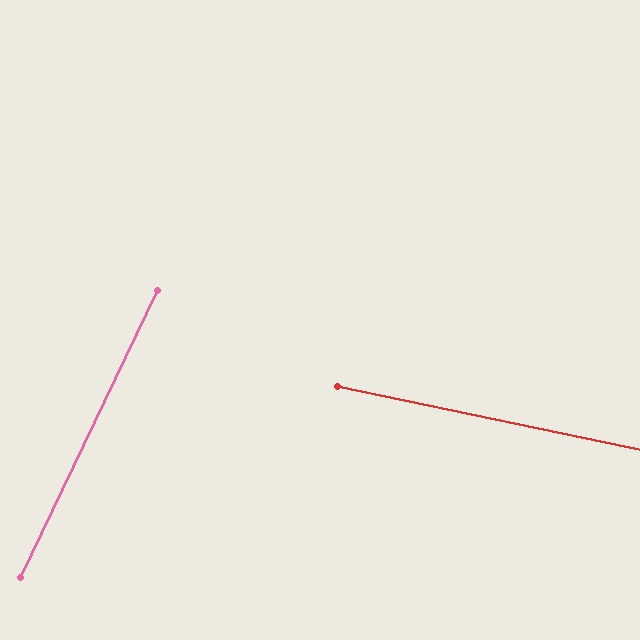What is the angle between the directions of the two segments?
Approximately 76 degrees.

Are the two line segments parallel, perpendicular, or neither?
Neither parallel nor perpendicular — they differ by about 76°.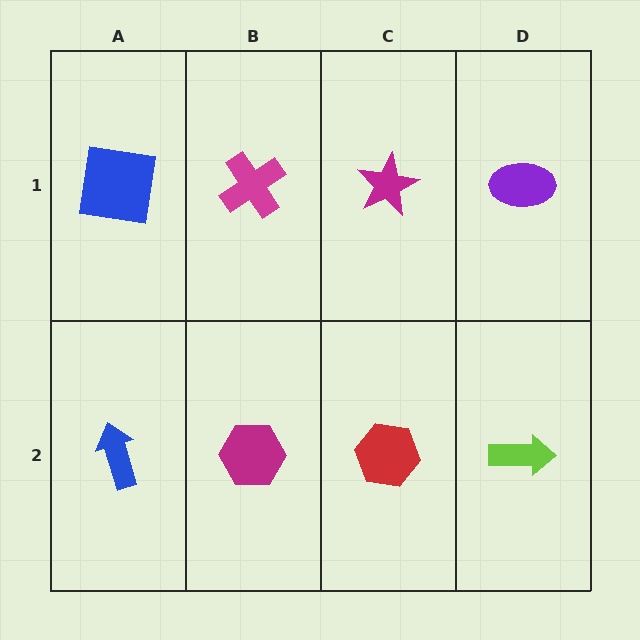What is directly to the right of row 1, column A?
A magenta cross.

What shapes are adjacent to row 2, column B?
A magenta cross (row 1, column B), a blue arrow (row 2, column A), a red hexagon (row 2, column C).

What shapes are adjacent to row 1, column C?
A red hexagon (row 2, column C), a magenta cross (row 1, column B), a purple ellipse (row 1, column D).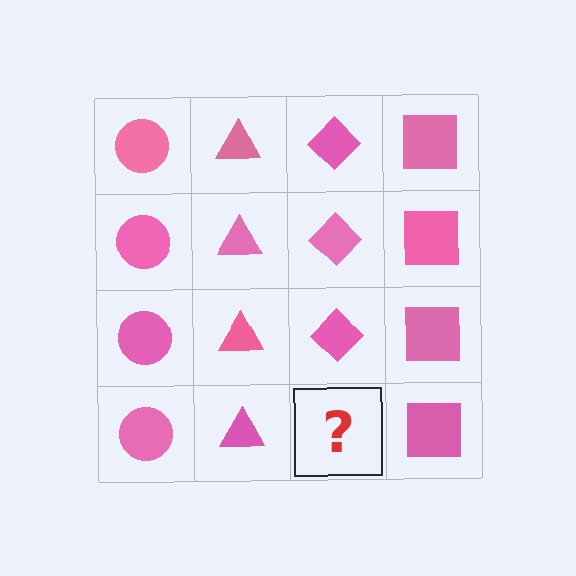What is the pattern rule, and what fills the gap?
The rule is that each column has a consistent shape. The gap should be filled with a pink diamond.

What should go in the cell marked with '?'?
The missing cell should contain a pink diamond.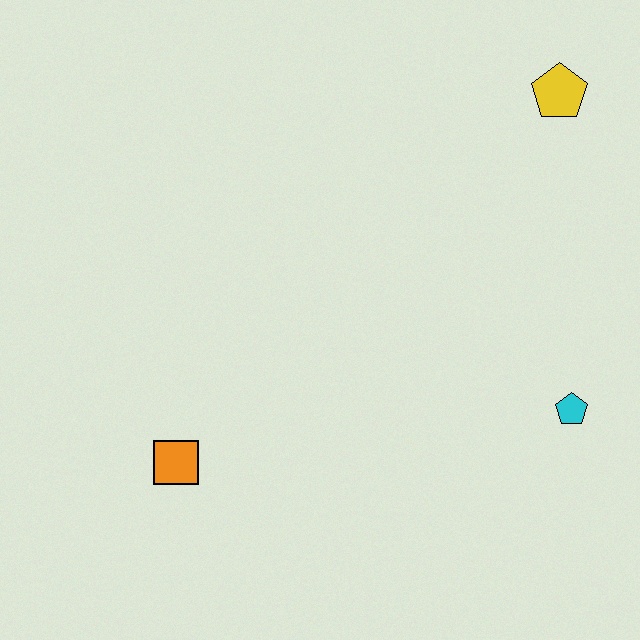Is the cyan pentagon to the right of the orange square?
Yes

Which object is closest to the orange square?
The cyan pentagon is closest to the orange square.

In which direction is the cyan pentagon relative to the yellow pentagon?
The cyan pentagon is below the yellow pentagon.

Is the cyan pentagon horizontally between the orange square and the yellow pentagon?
No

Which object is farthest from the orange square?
The yellow pentagon is farthest from the orange square.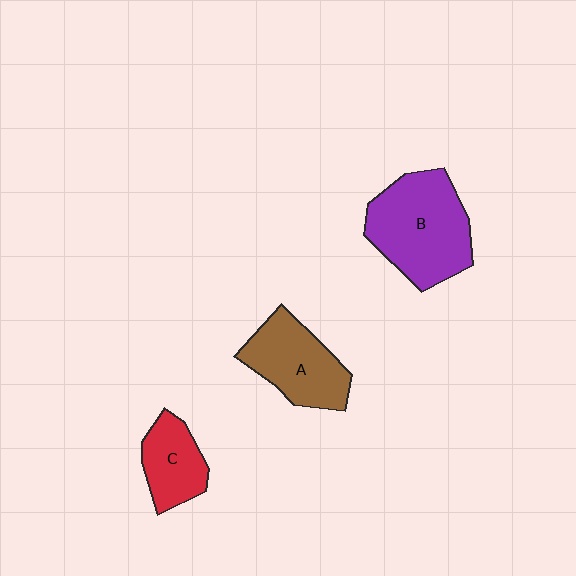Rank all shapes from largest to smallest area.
From largest to smallest: B (purple), A (brown), C (red).